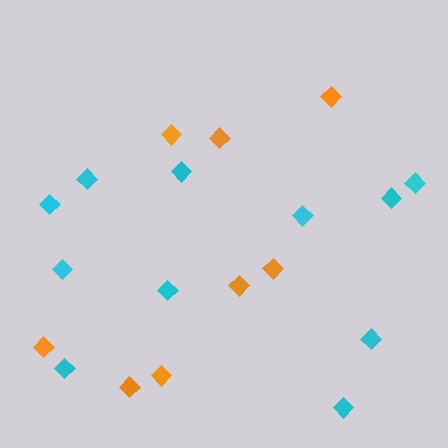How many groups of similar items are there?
There are 2 groups: one group of orange diamonds (8) and one group of cyan diamonds (11).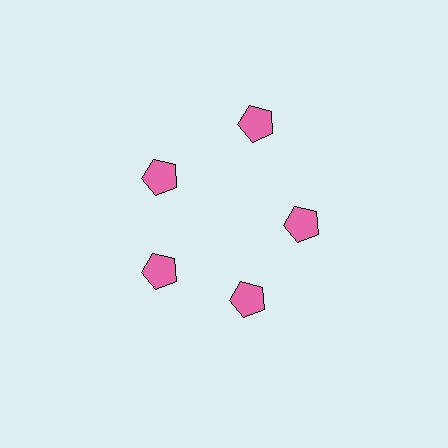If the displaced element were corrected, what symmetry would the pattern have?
It would have 5-fold rotational symmetry — the pattern would map onto itself every 72 degrees.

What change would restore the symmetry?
The symmetry would be restored by moving it inward, back onto the ring so that all 5 pentagons sit at equal angles and equal distance from the center.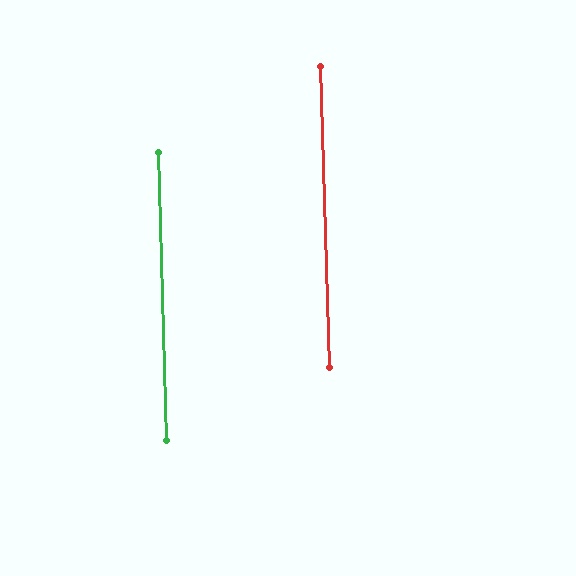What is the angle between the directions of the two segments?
Approximately 0 degrees.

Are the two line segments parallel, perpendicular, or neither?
Parallel — their directions differ by only 0.1°.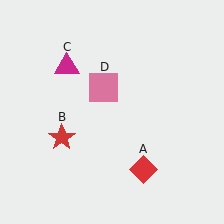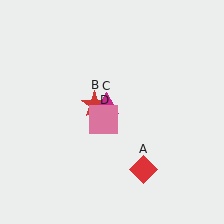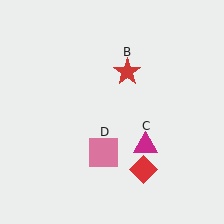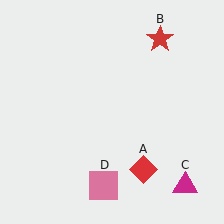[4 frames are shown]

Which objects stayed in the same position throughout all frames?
Red diamond (object A) remained stationary.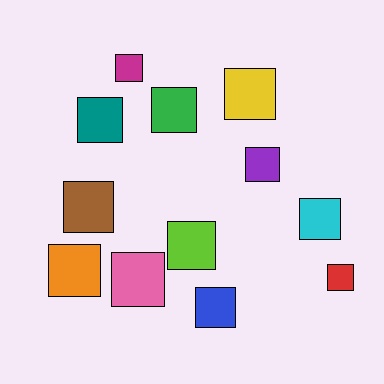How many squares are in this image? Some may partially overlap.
There are 12 squares.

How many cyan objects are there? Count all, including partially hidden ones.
There is 1 cyan object.